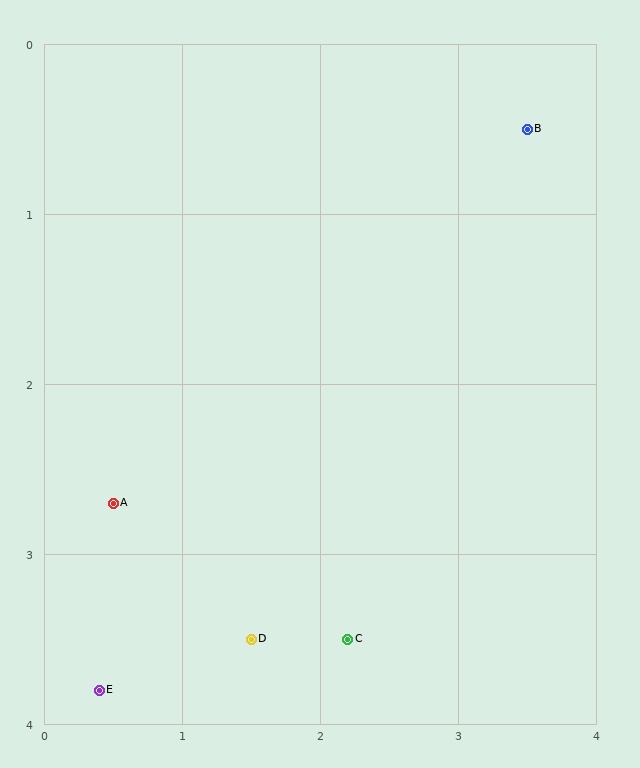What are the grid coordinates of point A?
Point A is at approximately (0.5, 2.7).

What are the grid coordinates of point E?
Point E is at approximately (0.4, 3.8).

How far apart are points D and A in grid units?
Points D and A are about 1.3 grid units apart.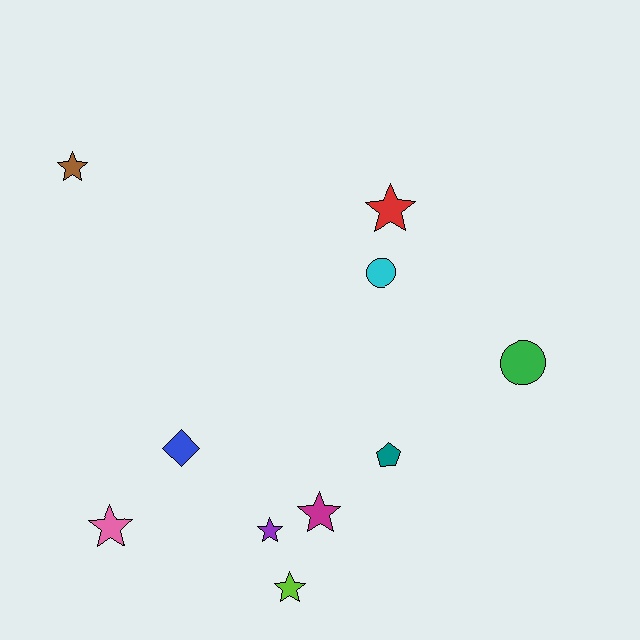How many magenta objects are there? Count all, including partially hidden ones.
There is 1 magenta object.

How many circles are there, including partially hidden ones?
There are 2 circles.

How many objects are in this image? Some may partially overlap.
There are 10 objects.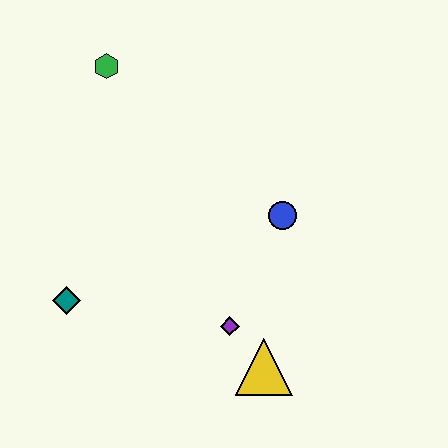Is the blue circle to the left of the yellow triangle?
No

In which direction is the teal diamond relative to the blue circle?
The teal diamond is to the left of the blue circle.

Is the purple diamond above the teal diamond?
No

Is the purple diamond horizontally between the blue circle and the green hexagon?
Yes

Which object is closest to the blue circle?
The purple diamond is closest to the blue circle.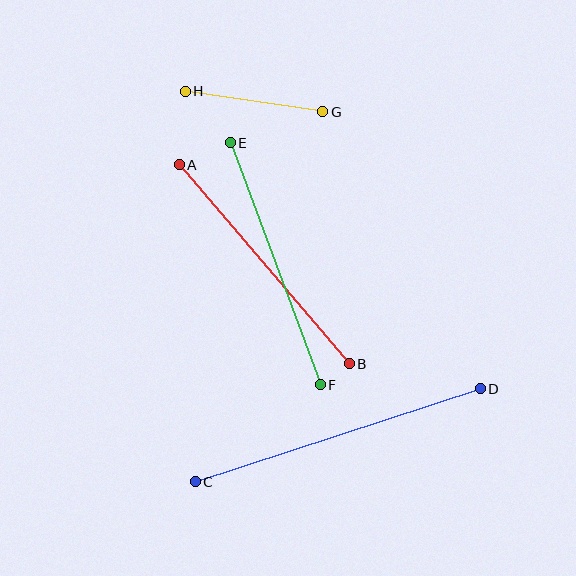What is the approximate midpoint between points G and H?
The midpoint is at approximately (254, 101) pixels.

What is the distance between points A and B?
The distance is approximately 262 pixels.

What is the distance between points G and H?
The distance is approximately 139 pixels.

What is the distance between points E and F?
The distance is approximately 258 pixels.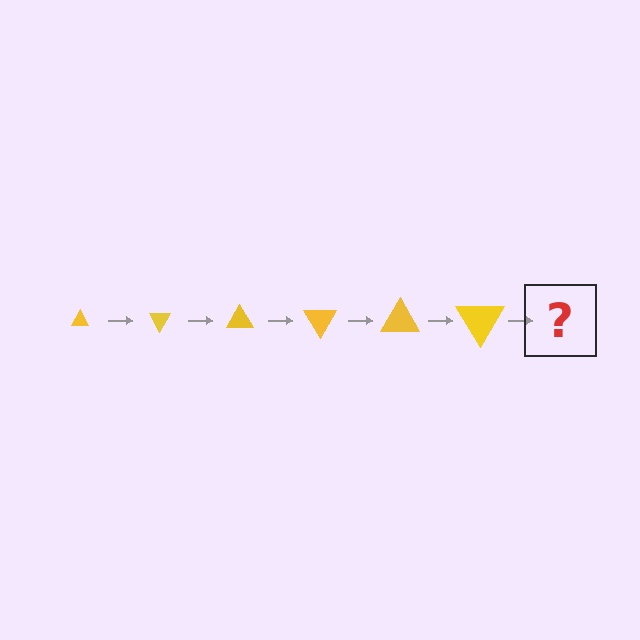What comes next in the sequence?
The next element should be a triangle, larger than the previous one and rotated 360 degrees from the start.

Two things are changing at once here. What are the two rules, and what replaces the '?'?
The two rules are that the triangle grows larger each step and it rotates 60 degrees each step. The '?' should be a triangle, larger than the previous one and rotated 360 degrees from the start.